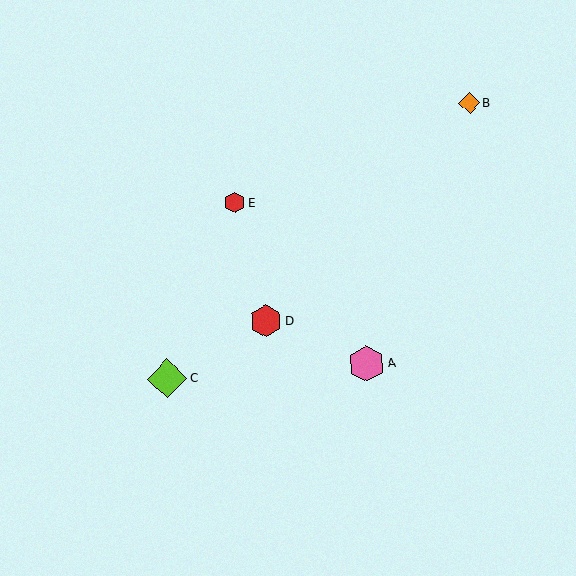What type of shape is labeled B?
Shape B is an orange diamond.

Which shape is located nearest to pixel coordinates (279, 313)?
The red hexagon (labeled D) at (266, 321) is nearest to that location.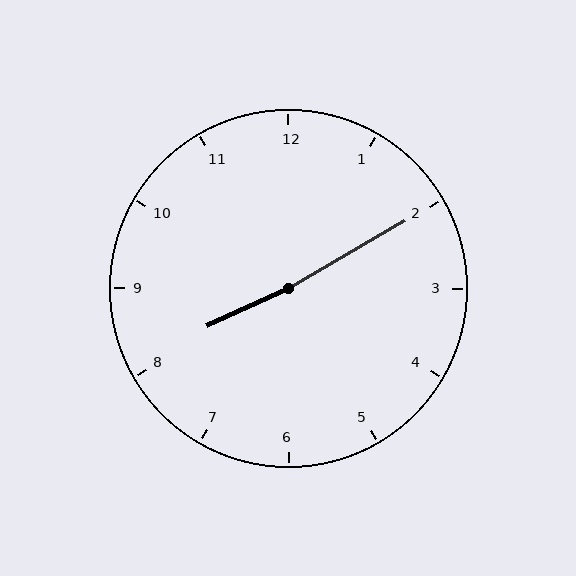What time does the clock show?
8:10.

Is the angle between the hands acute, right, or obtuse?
It is obtuse.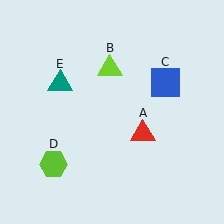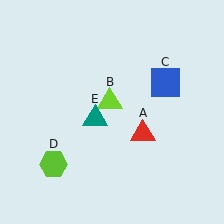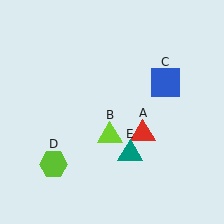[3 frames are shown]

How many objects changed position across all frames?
2 objects changed position: lime triangle (object B), teal triangle (object E).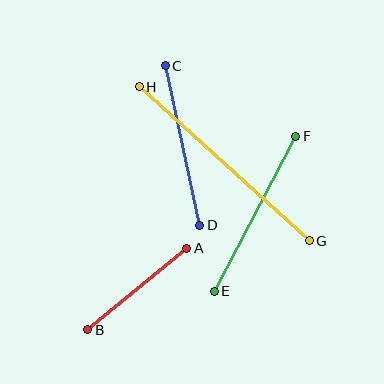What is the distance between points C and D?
The distance is approximately 163 pixels.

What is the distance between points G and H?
The distance is approximately 229 pixels.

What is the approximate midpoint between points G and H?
The midpoint is at approximately (224, 164) pixels.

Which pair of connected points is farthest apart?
Points G and H are farthest apart.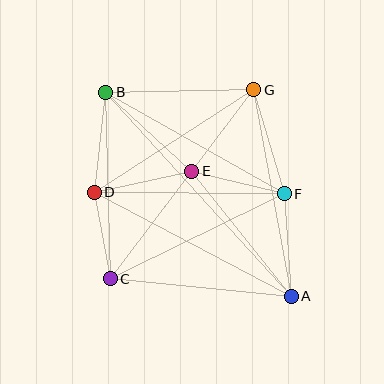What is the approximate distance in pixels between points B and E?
The distance between B and E is approximately 117 pixels.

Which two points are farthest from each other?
Points A and B are farthest from each other.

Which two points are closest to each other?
Points C and D are closest to each other.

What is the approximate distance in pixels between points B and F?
The distance between B and F is approximately 206 pixels.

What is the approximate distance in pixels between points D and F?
The distance between D and F is approximately 190 pixels.